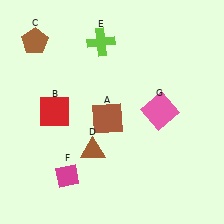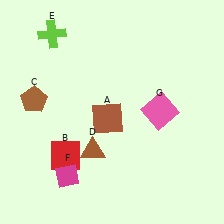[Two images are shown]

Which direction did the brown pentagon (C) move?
The brown pentagon (C) moved down.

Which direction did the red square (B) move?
The red square (B) moved down.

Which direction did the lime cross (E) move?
The lime cross (E) moved left.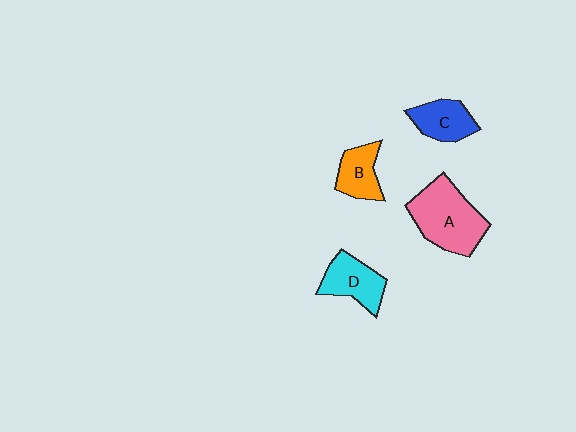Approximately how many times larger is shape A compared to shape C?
Approximately 1.8 times.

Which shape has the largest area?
Shape A (pink).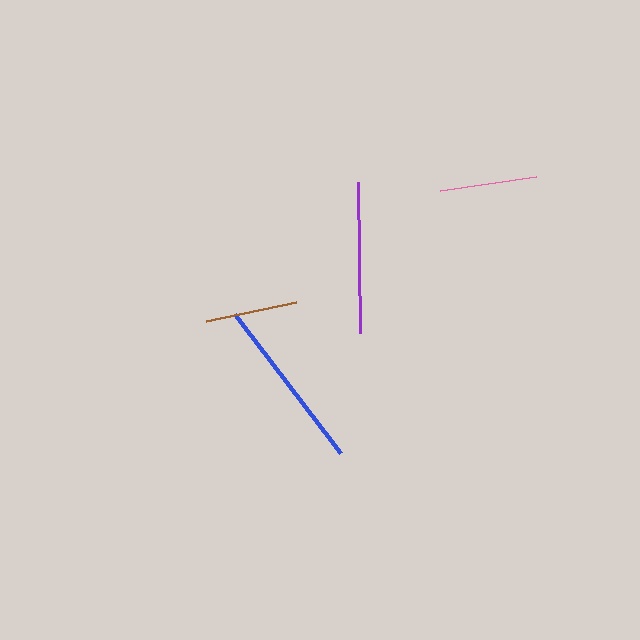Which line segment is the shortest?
The brown line is the shortest at approximately 92 pixels.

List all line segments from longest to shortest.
From longest to shortest: blue, purple, pink, brown.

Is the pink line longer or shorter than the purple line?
The purple line is longer than the pink line.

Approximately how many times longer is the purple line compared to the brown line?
The purple line is approximately 1.6 times the length of the brown line.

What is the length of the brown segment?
The brown segment is approximately 92 pixels long.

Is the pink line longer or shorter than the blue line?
The blue line is longer than the pink line.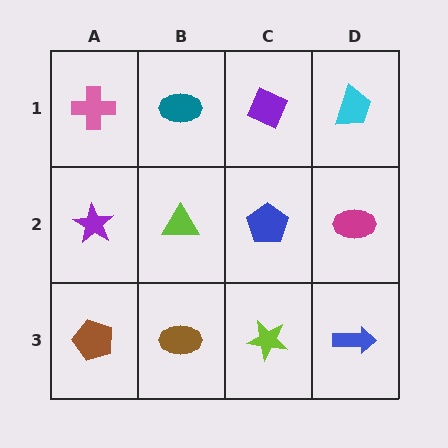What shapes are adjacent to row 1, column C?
A blue pentagon (row 2, column C), a teal ellipse (row 1, column B), a cyan trapezoid (row 1, column D).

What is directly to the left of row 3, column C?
A brown ellipse.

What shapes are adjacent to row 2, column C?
A purple diamond (row 1, column C), a lime star (row 3, column C), a lime triangle (row 2, column B), a magenta ellipse (row 2, column D).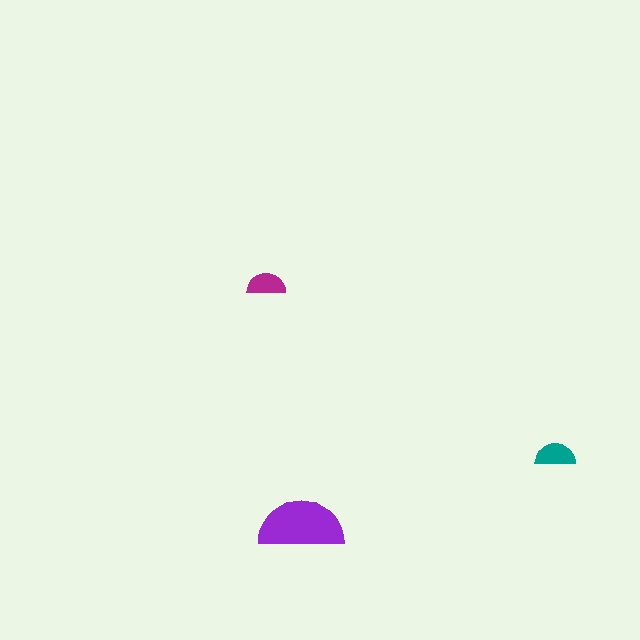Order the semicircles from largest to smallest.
the purple one, the teal one, the magenta one.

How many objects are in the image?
There are 3 objects in the image.